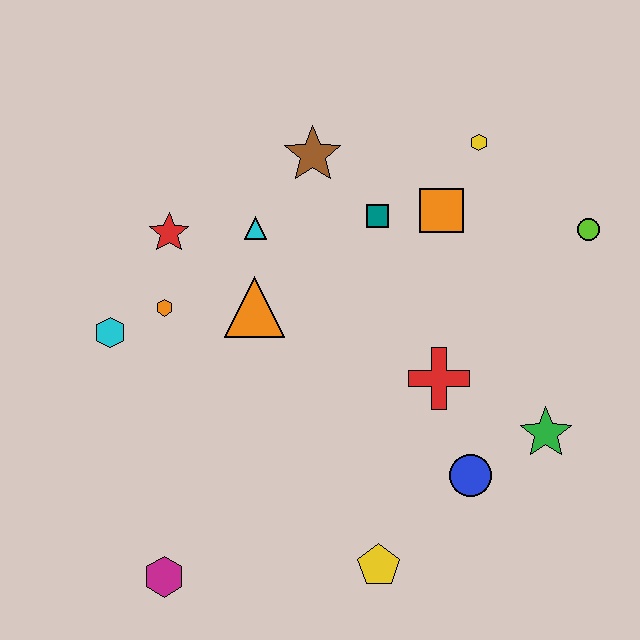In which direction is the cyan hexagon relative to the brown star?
The cyan hexagon is to the left of the brown star.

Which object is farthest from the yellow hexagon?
The magenta hexagon is farthest from the yellow hexagon.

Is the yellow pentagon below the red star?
Yes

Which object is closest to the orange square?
The teal square is closest to the orange square.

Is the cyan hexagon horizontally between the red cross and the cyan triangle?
No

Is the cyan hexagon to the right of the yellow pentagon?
No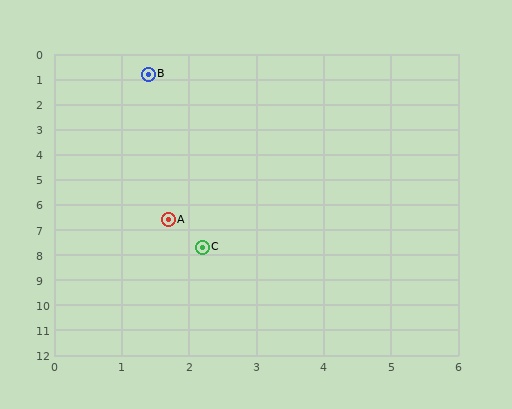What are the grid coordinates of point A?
Point A is at approximately (1.7, 6.6).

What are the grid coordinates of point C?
Point C is at approximately (2.2, 7.7).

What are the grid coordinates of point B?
Point B is at approximately (1.4, 0.8).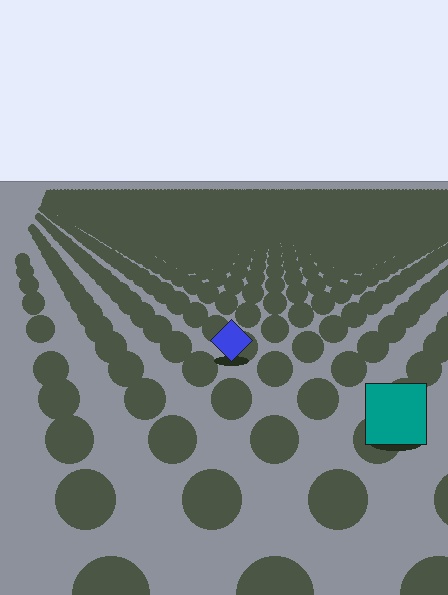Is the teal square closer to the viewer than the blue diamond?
Yes. The teal square is closer — you can tell from the texture gradient: the ground texture is coarser near it.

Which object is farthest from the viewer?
The blue diamond is farthest from the viewer. It appears smaller and the ground texture around it is denser.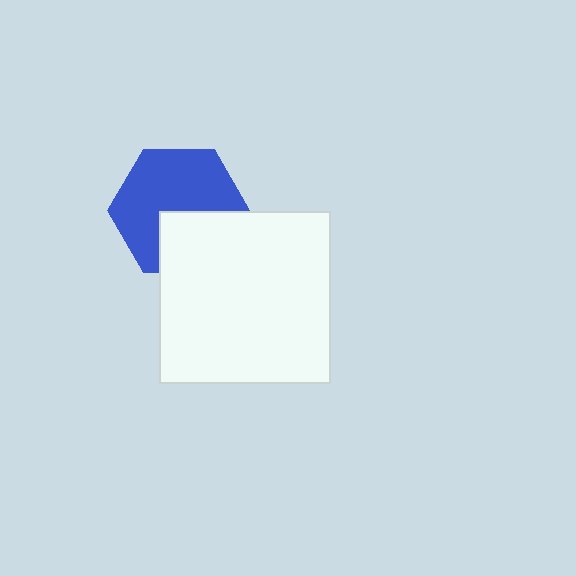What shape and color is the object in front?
The object in front is a white square.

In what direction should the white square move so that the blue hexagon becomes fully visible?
The white square should move down. That is the shortest direction to clear the overlap and leave the blue hexagon fully visible.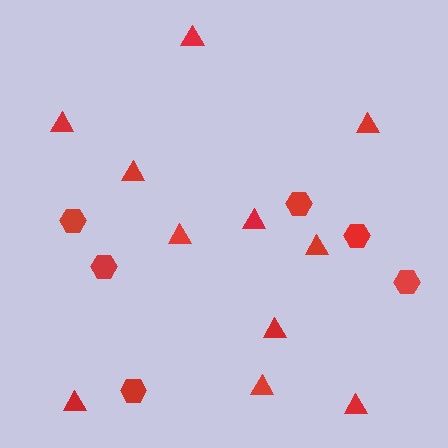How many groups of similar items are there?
There are 2 groups: one group of hexagons (6) and one group of triangles (11).